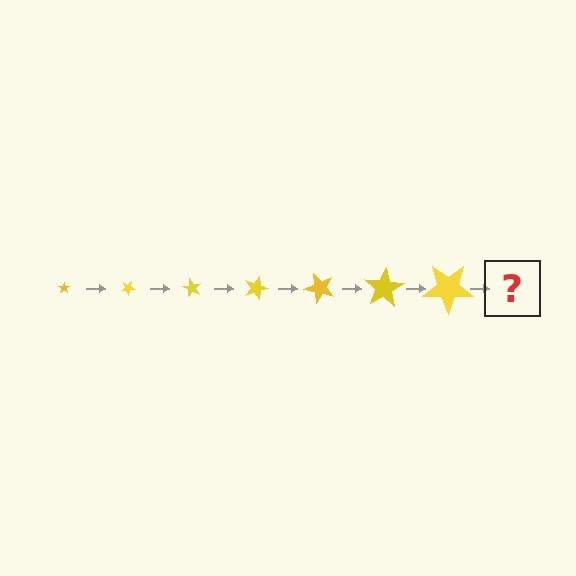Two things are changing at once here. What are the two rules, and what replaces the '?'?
The two rules are that the star grows larger each step and it rotates 30 degrees each step. The '?' should be a star, larger than the previous one and rotated 210 degrees from the start.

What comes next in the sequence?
The next element should be a star, larger than the previous one and rotated 210 degrees from the start.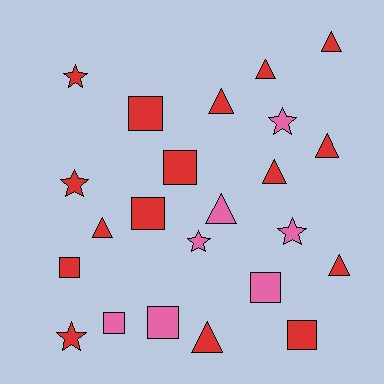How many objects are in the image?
There are 23 objects.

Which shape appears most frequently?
Triangle, with 9 objects.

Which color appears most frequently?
Red, with 16 objects.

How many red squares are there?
There are 5 red squares.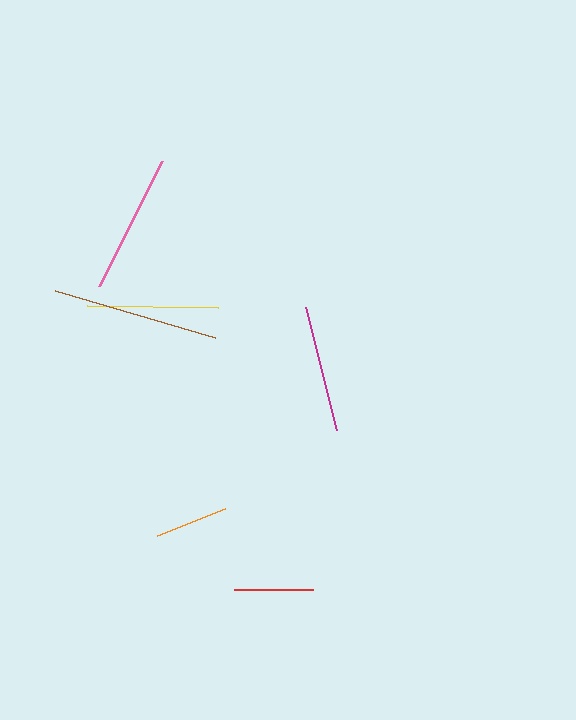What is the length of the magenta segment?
The magenta segment is approximately 128 pixels long.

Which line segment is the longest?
The brown line is the longest at approximately 166 pixels.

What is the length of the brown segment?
The brown segment is approximately 166 pixels long.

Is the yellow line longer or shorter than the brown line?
The brown line is longer than the yellow line.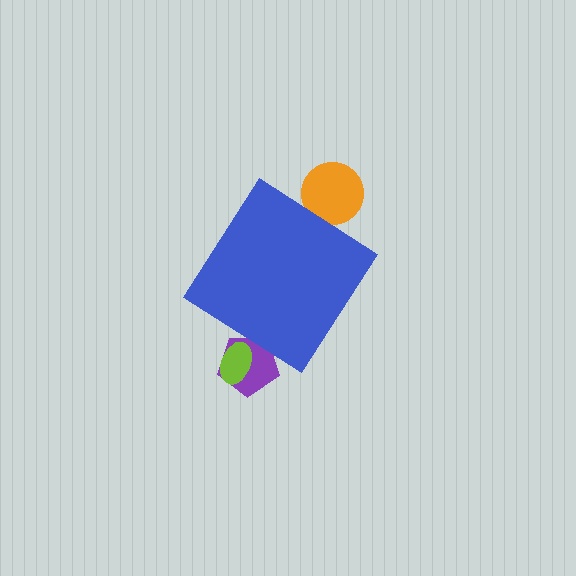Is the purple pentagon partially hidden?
Yes, the purple pentagon is partially hidden behind the blue diamond.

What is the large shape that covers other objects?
A blue diamond.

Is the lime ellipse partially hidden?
Yes, the lime ellipse is partially hidden behind the blue diamond.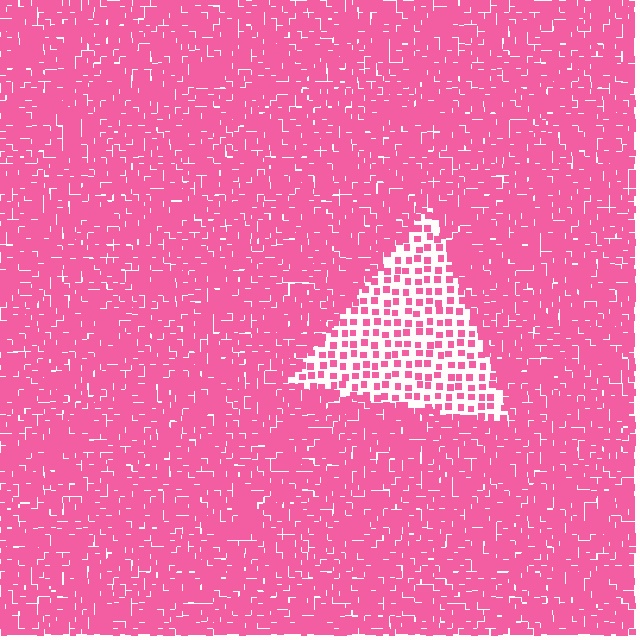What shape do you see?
I see a triangle.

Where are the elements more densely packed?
The elements are more densely packed outside the triangle boundary.